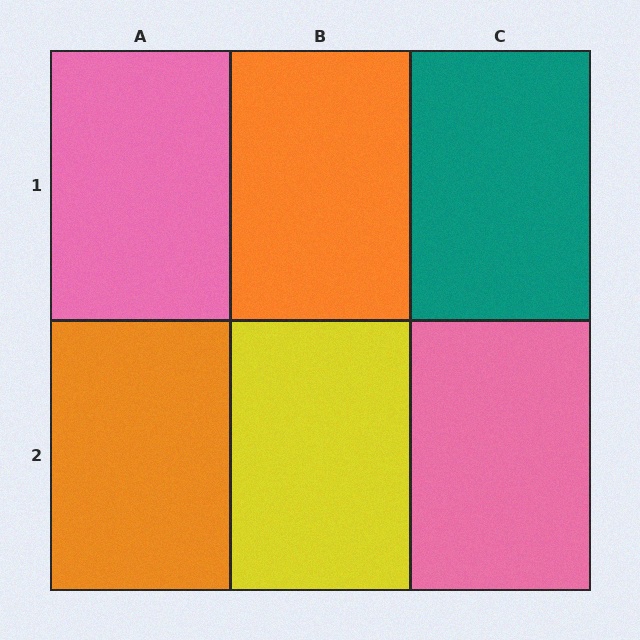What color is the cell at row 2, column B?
Yellow.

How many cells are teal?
1 cell is teal.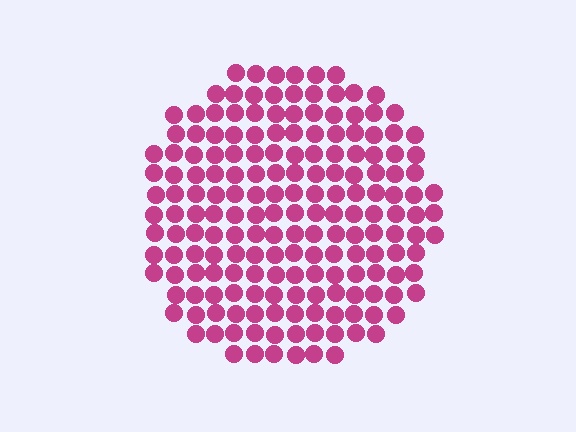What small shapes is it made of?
It is made of small circles.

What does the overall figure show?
The overall figure shows a circle.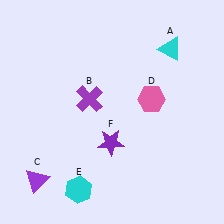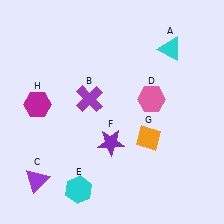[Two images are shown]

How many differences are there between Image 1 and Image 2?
There are 2 differences between the two images.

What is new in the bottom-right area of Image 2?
An orange diamond (G) was added in the bottom-right area of Image 2.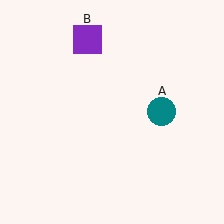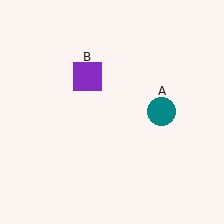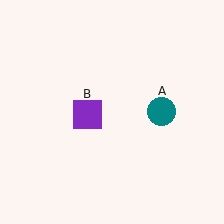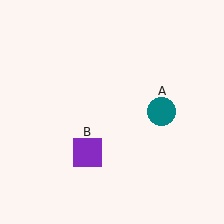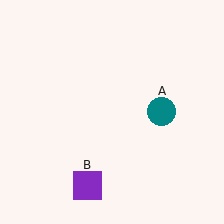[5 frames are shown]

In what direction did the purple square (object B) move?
The purple square (object B) moved down.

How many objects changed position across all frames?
1 object changed position: purple square (object B).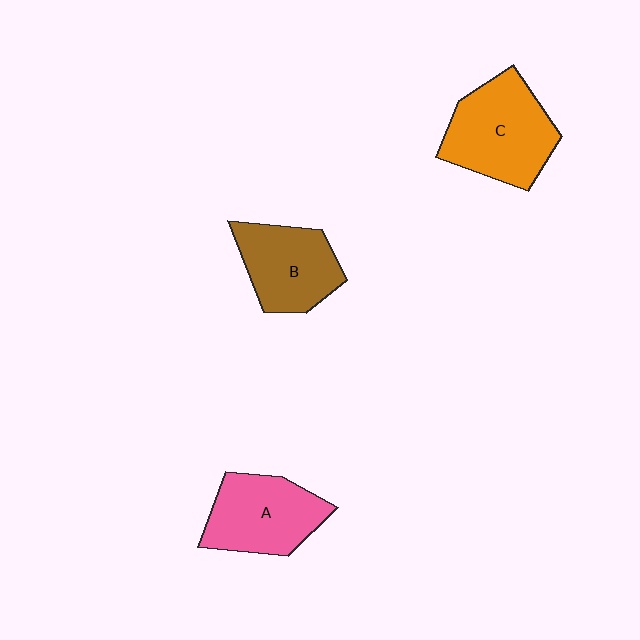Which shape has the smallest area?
Shape B (brown).